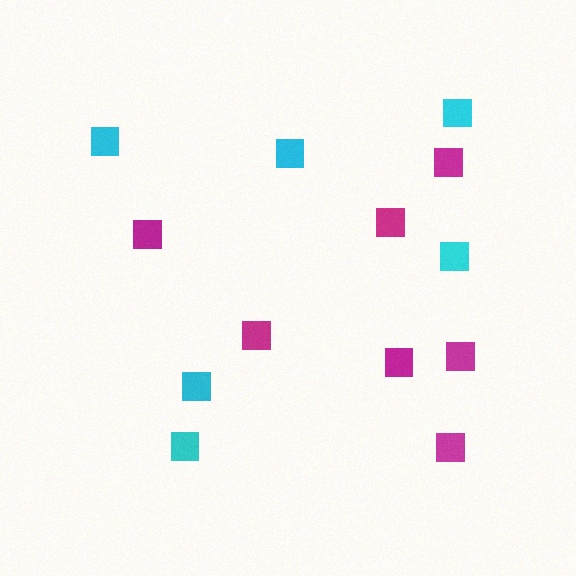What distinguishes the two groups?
There are 2 groups: one group of magenta squares (7) and one group of cyan squares (6).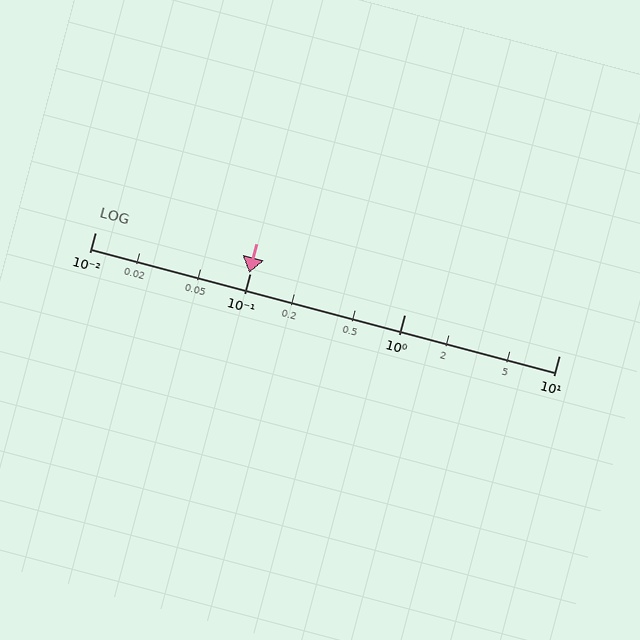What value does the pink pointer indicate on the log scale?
The pointer indicates approximately 0.099.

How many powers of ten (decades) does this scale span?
The scale spans 3 decades, from 0.01 to 10.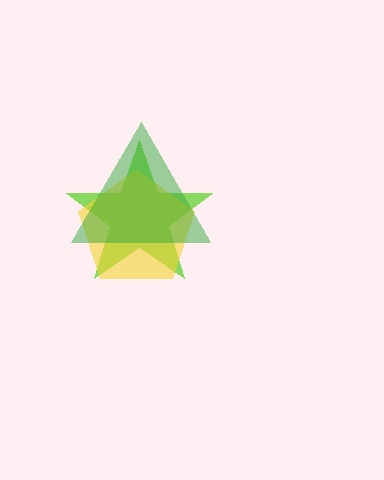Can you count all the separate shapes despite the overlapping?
Yes, there are 3 separate shapes.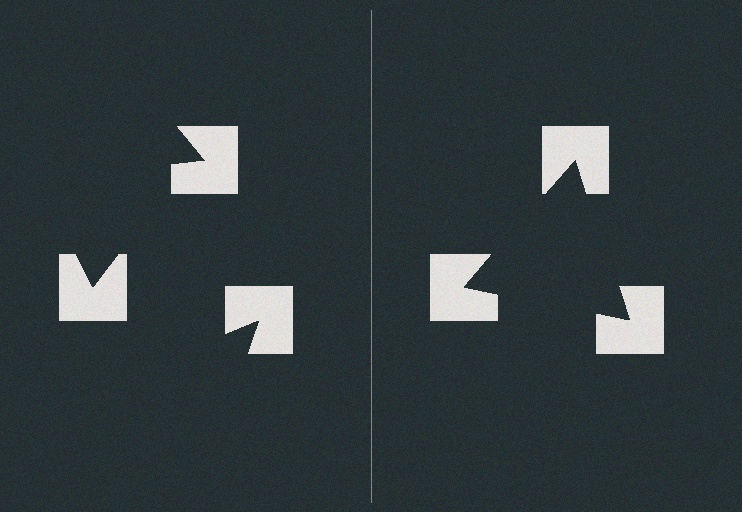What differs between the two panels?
The notched squares are positioned identically on both sides; only the wedge orientations differ. On the right they align to a triangle; on the left they are misaligned.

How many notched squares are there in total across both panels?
6 — 3 on each side.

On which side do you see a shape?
An illusory triangle appears on the right side. On the left side the wedge cuts are rotated, so no coherent shape forms.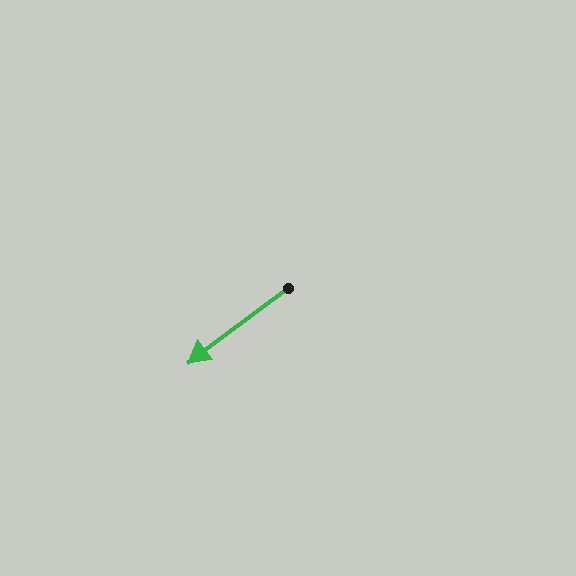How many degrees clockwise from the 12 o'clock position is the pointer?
Approximately 233 degrees.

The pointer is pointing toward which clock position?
Roughly 8 o'clock.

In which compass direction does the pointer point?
Southwest.